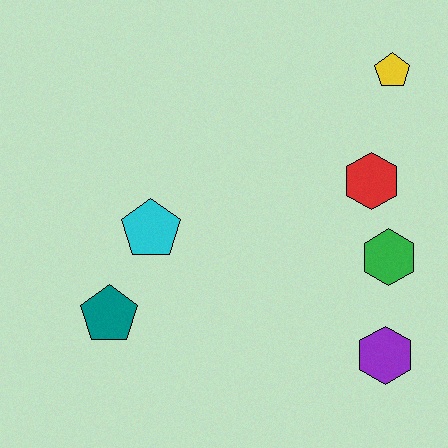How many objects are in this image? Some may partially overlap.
There are 6 objects.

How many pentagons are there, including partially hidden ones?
There are 3 pentagons.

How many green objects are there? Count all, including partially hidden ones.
There is 1 green object.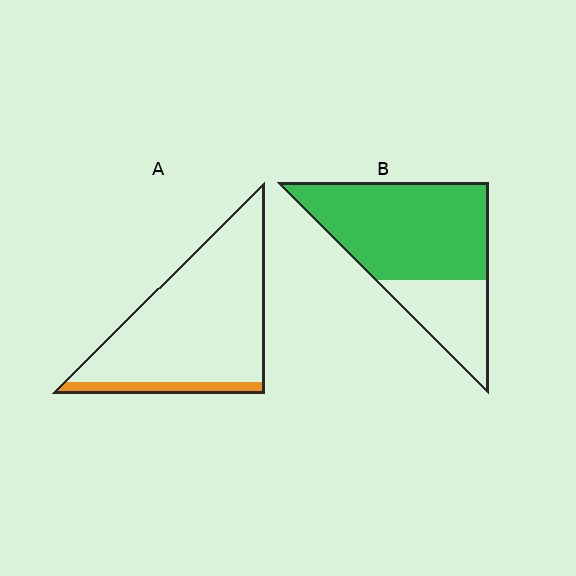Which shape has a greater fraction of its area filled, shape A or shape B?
Shape B.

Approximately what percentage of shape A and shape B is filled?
A is approximately 10% and B is approximately 70%.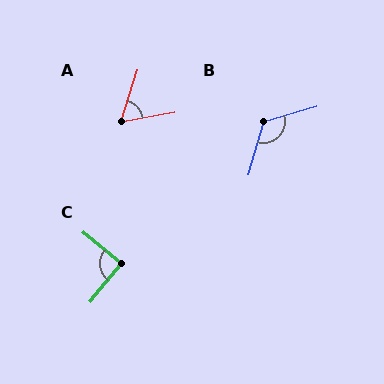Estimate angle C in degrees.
Approximately 89 degrees.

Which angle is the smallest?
A, at approximately 62 degrees.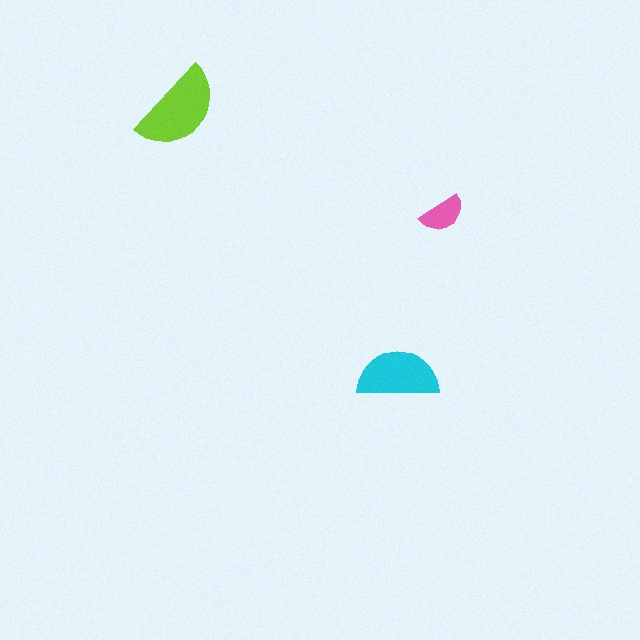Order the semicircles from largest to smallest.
the lime one, the cyan one, the pink one.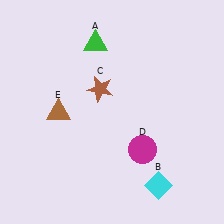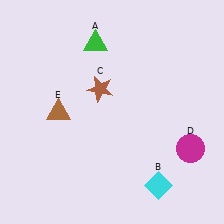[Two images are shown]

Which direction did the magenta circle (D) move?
The magenta circle (D) moved right.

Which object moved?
The magenta circle (D) moved right.